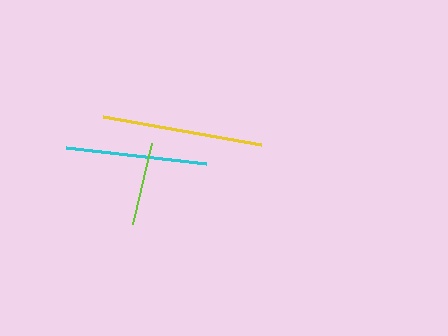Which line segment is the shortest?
The lime line is the shortest at approximately 83 pixels.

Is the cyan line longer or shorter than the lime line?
The cyan line is longer than the lime line.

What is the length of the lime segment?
The lime segment is approximately 83 pixels long.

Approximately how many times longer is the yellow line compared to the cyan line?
The yellow line is approximately 1.1 times the length of the cyan line.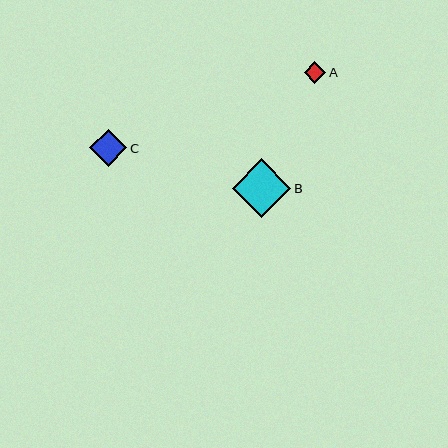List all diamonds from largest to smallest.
From largest to smallest: B, C, A.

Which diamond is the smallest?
Diamond A is the smallest with a size of approximately 22 pixels.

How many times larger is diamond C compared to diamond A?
Diamond C is approximately 1.7 times the size of diamond A.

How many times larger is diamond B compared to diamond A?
Diamond B is approximately 2.7 times the size of diamond A.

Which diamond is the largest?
Diamond B is the largest with a size of approximately 59 pixels.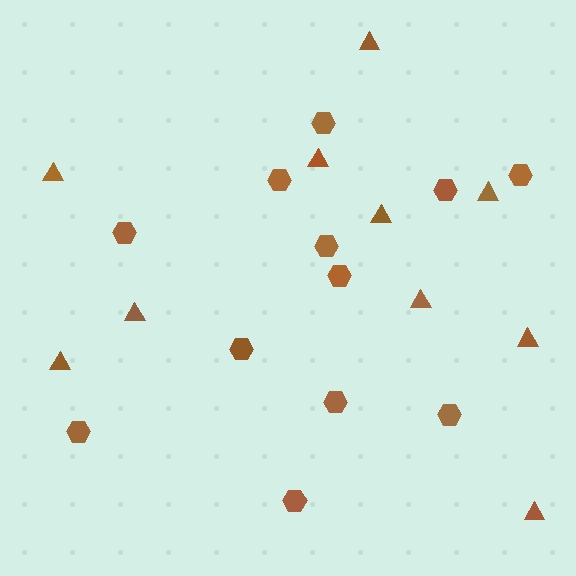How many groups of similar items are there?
There are 2 groups: one group of triangles (10) and one group of hexagons (12).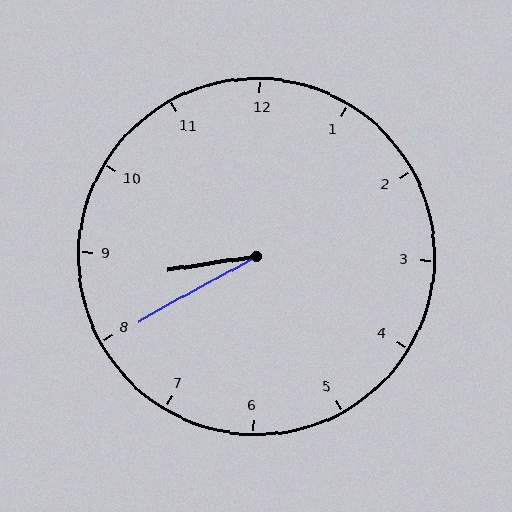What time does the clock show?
8:40.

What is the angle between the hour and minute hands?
Approximately 20 degrees.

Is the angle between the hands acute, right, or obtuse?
It is acute.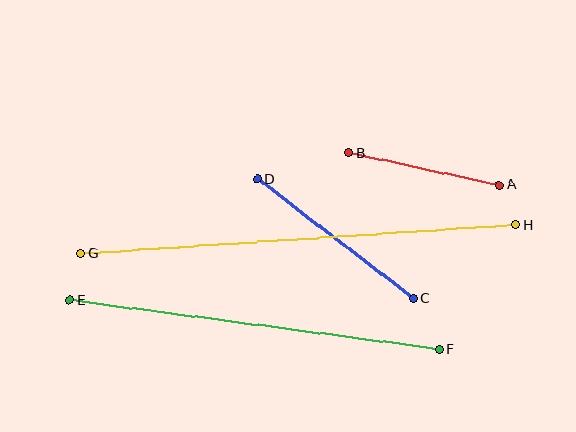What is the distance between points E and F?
The distance is approximately 373 pixels.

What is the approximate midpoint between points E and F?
The midpoint is at approximately (255, 325) pixels.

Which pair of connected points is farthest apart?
Points G and H are farthest apart.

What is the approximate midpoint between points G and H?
The midpoint is at approximately (298, 239) pixels.